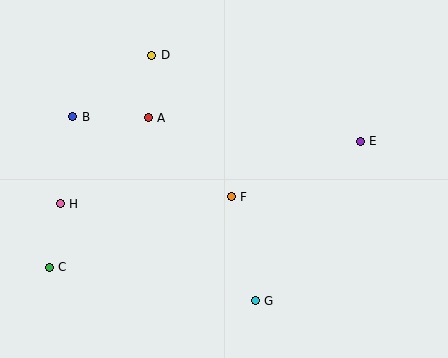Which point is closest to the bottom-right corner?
Point G is closest to the bottom-right corner.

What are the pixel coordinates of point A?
Point A is at (148, 118).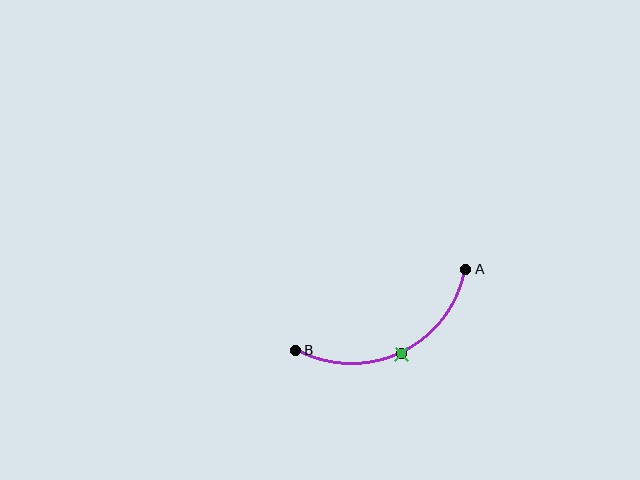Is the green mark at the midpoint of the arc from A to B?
Yes. The green mark lies on the arc at equal arc-length from both A and B — it is the arc midpoint.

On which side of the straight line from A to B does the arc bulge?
The arc bulges below the straight line connecting A and B.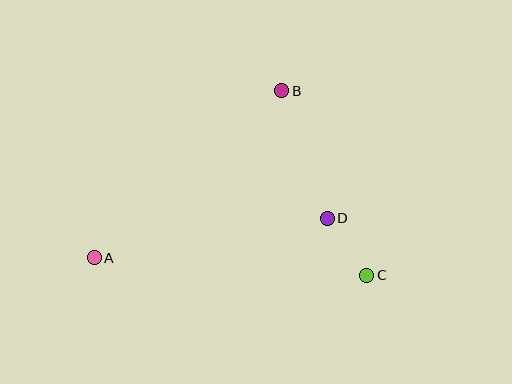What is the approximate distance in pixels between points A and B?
The distance between A and B is approximately 251 pixels.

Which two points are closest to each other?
Points C and D are closest to each other.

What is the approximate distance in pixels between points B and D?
The distance between B and D is approximately 135 pixels.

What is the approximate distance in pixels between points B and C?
The distance between B and C is approximately 203 pixels.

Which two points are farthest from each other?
Points A and C are farthest from each other.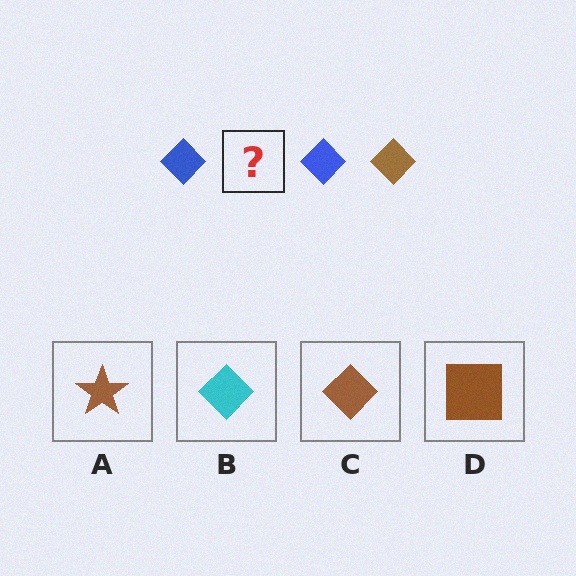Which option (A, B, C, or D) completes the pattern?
C.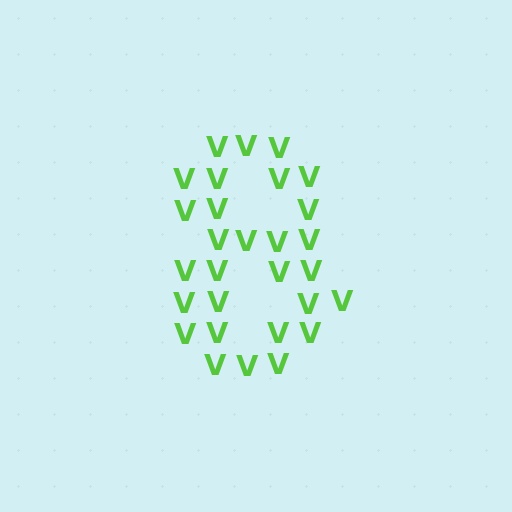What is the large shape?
The large shape is the digit 8.